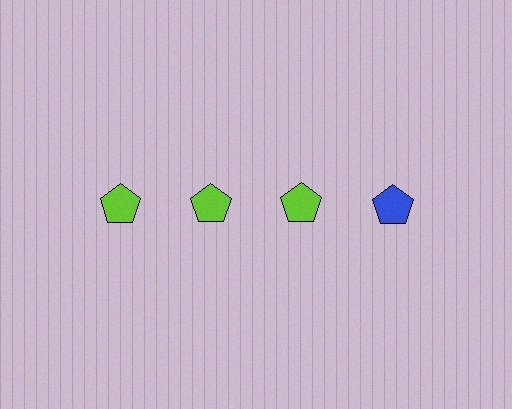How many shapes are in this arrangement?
There are 4 shapes arranged in a grid pattern.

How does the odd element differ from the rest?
It has a different color: blue instead of lime.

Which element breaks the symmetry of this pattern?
The blue pentagon in the top row, second from right column breaks the symmetry. All other shapes are lime pentagons.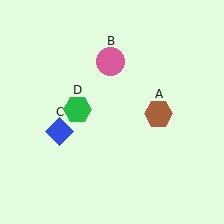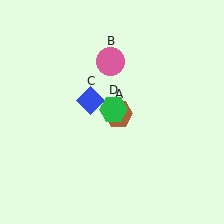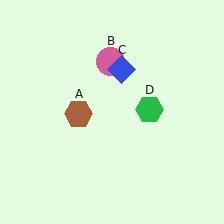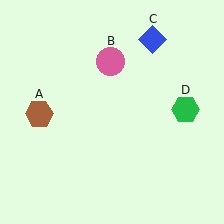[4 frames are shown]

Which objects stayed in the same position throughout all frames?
Pink circle (object B) remained stationary.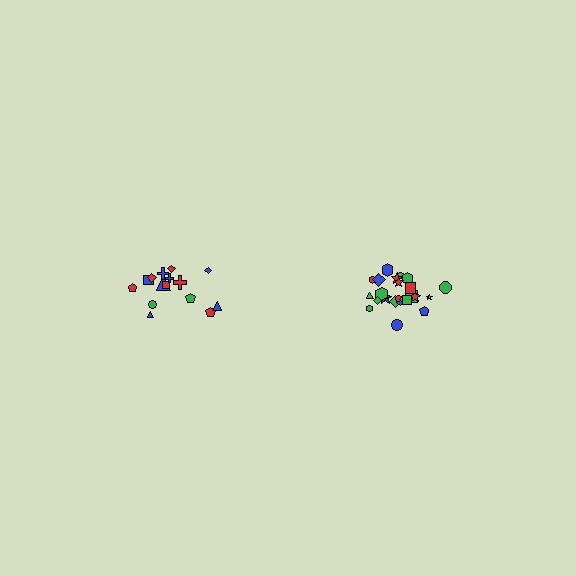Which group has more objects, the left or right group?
The right group.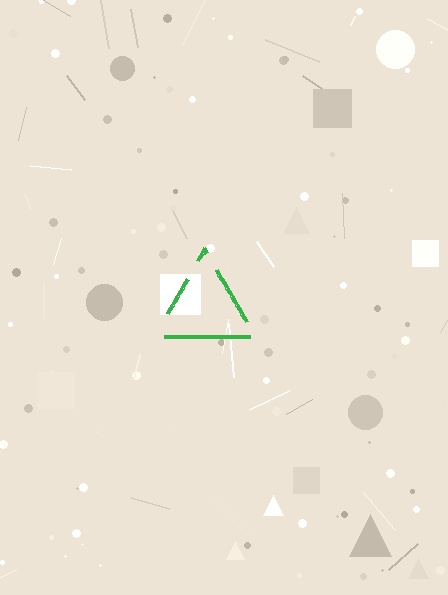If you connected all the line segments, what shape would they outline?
They would outline a triangle.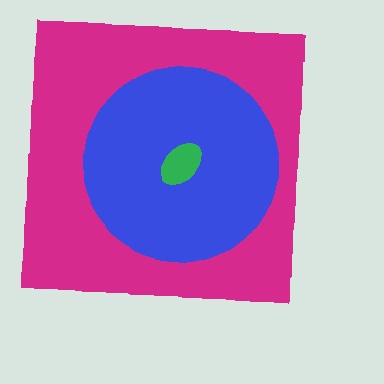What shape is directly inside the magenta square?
The blue circle.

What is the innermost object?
The green ellipse.